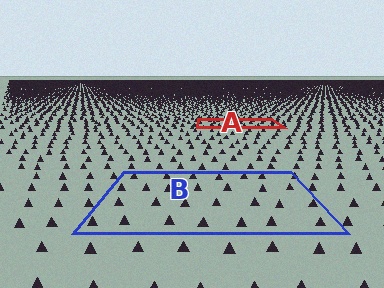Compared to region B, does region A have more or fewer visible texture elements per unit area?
Region A has more texture elements per unit area — they are packed more densely because it is farther away.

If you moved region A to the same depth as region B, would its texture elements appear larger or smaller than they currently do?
They would appear larger. At a closer depth, the same texture elements are projected at a bigger on-screen size.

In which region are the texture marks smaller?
The texture marks are smaller in region A, because it is farther away.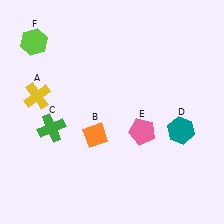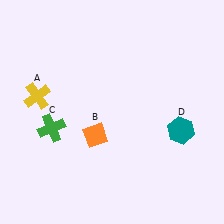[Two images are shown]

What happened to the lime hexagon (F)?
The lime hexagon (F) was removed in Image 2. It was in the top-left area of Image 1.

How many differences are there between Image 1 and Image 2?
There are 2 differences between the two images.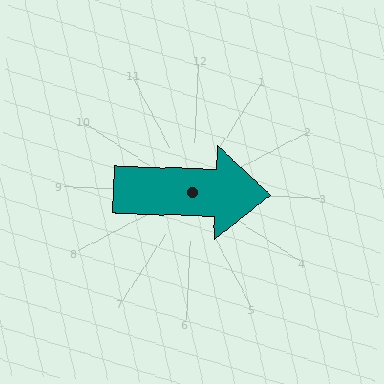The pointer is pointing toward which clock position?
Roughly 3 o'clock.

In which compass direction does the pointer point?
East.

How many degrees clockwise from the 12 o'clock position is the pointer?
Approximately 89 degrees.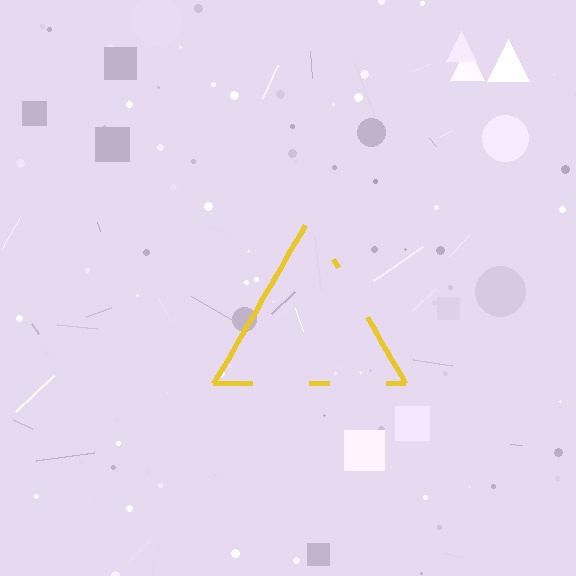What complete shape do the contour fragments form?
The contour fragments form a triangle.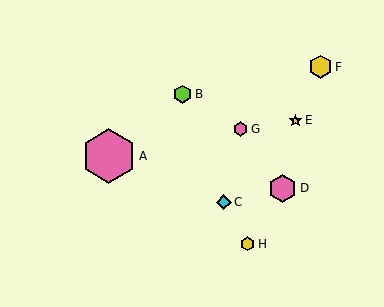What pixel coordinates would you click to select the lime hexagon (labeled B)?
Click at (183, 94) to select the lime hexagon B.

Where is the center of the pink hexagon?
The center of the pink hexagon is at (109, 156).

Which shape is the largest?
The pink hexagon (labeled A) is the largest.